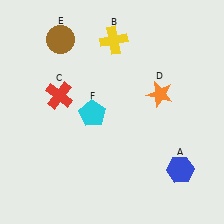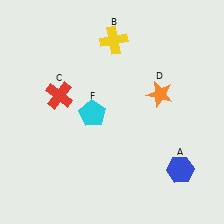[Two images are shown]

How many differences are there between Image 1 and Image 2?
There is 1 difference between the two images.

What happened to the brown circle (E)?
The brown circle (E) was removed in Image 2. It was in the top-left area of Image 1.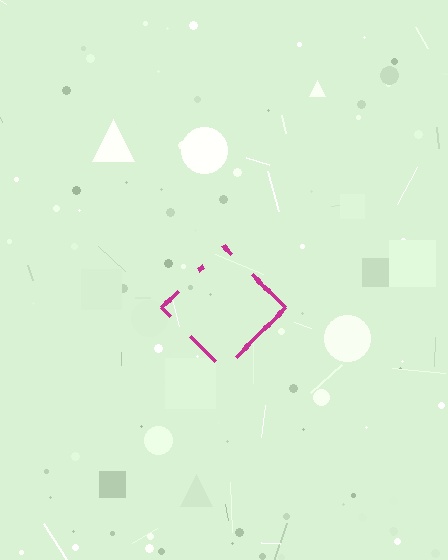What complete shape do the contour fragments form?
The contour fragments form a diamond.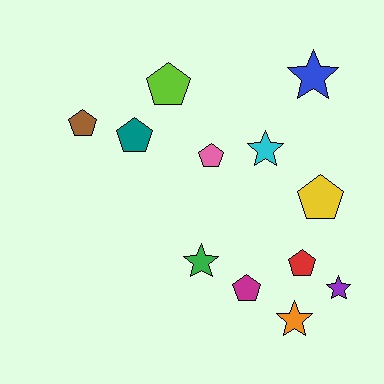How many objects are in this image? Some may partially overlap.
There are 12 objects.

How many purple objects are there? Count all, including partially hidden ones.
There is 1 purple object.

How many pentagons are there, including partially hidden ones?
There are 7 pentagons.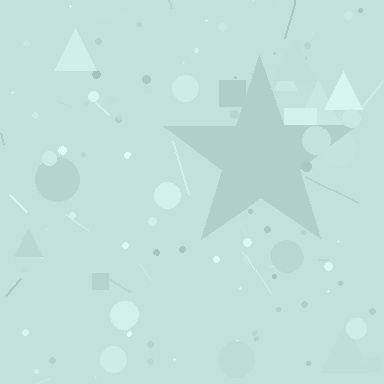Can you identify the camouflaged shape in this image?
The camouflaged shape is a star.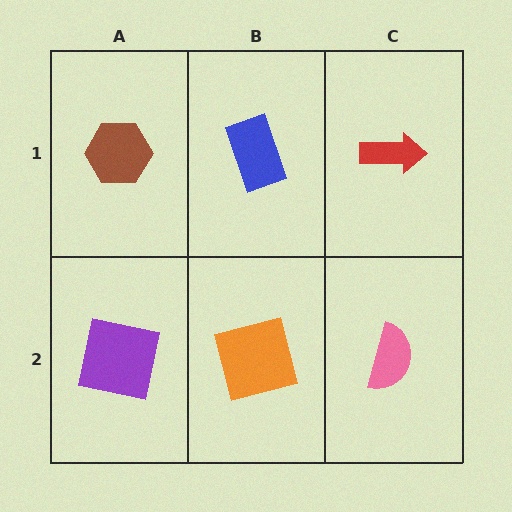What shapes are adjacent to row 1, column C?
A pink semicircle (row 2, column C), a blue rectangle (row 1, column B).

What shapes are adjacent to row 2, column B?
A blue rectangle (row 1, column B), a purple square (row 2, column A), a pink semicircle (row 2, column C).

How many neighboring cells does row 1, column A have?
2.